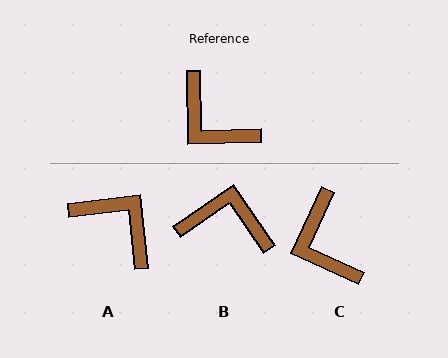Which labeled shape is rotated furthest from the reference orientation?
A, about 175 degrees away.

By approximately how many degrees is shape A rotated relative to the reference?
Approximately 175 degrees clockwise.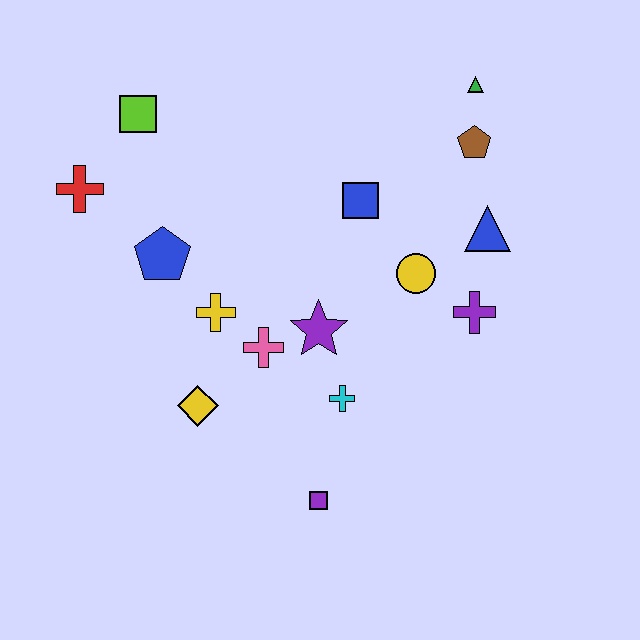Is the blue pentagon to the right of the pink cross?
No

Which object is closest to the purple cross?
The yellow circle is closest to the purple cross.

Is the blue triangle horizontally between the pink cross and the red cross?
No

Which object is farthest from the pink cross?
The green triangle is farthest from the pink cross.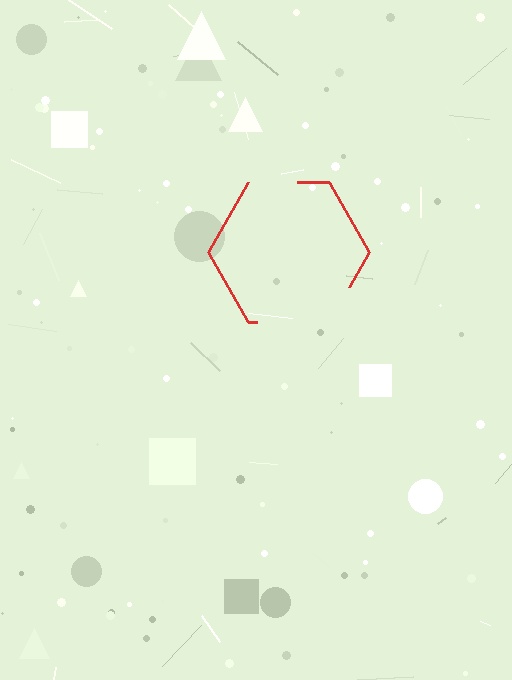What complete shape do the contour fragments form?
The contour fragments form a hexagon.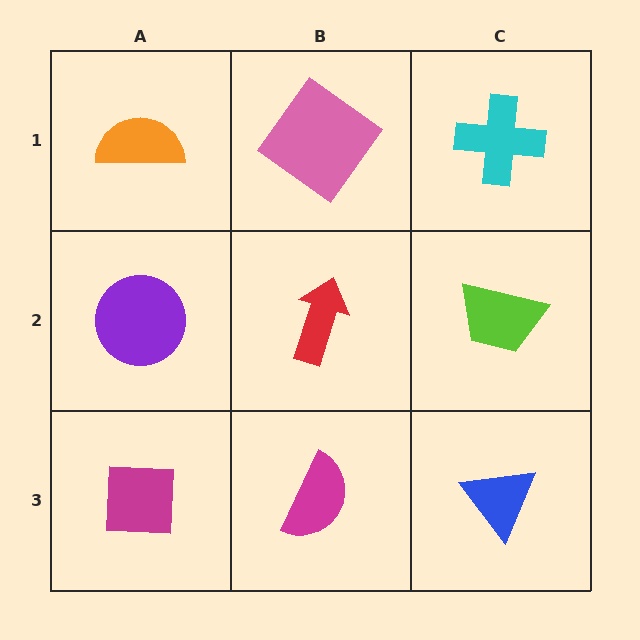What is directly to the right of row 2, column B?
A lime trapezoid.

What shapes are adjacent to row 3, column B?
A red arrow (row 2, column B), a magenta square (row 3, column A), a blue triangle (row 3, column C).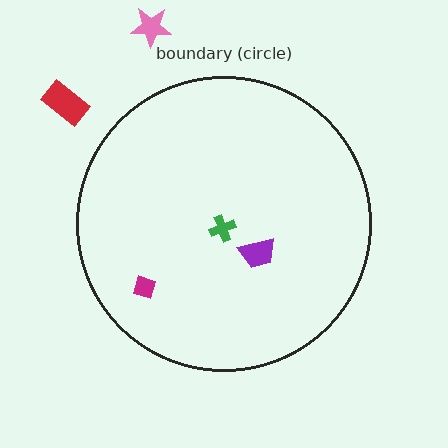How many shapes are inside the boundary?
3 inside, 2 outside.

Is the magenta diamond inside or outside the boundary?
Inside.